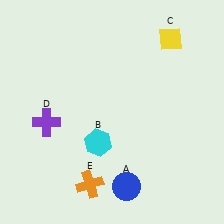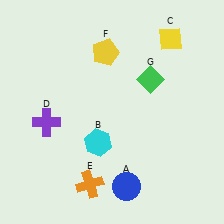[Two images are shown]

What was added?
A yellow pentagon (F), a green diamond (G) were added in Image 2.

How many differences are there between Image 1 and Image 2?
There are 2 differences between the two images.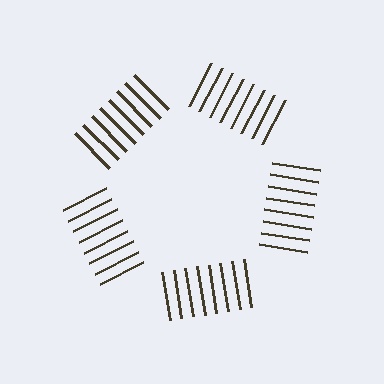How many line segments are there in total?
40 — 8 along each of the 5 edges.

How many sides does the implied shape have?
5 sides — the line-ends trace a pentagon.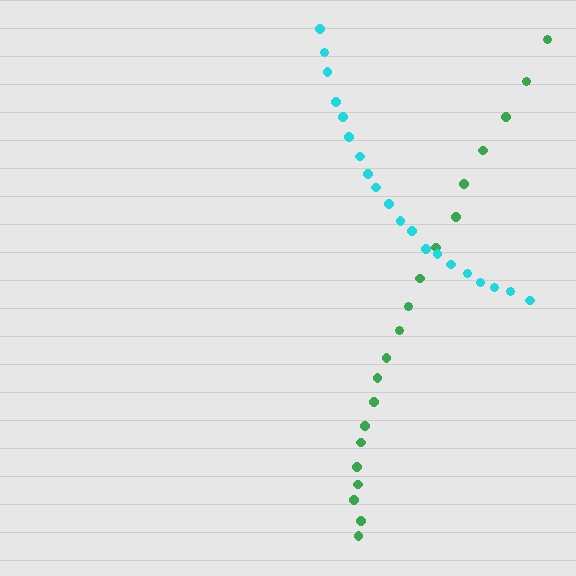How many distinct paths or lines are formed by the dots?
There are 2 distinct paths.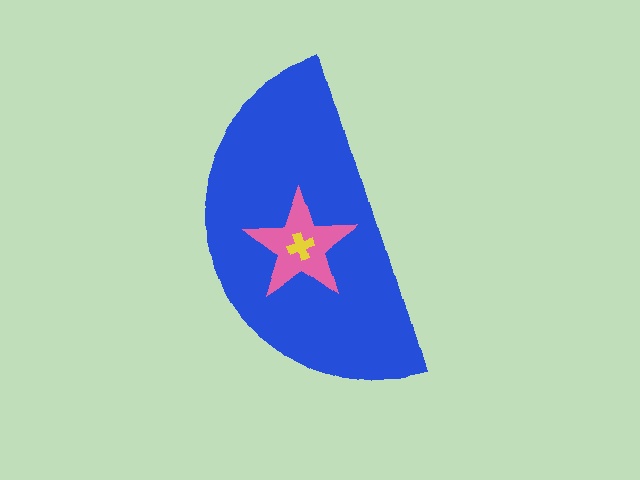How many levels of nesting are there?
3.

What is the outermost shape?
The blue semicircle.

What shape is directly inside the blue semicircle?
The pink star.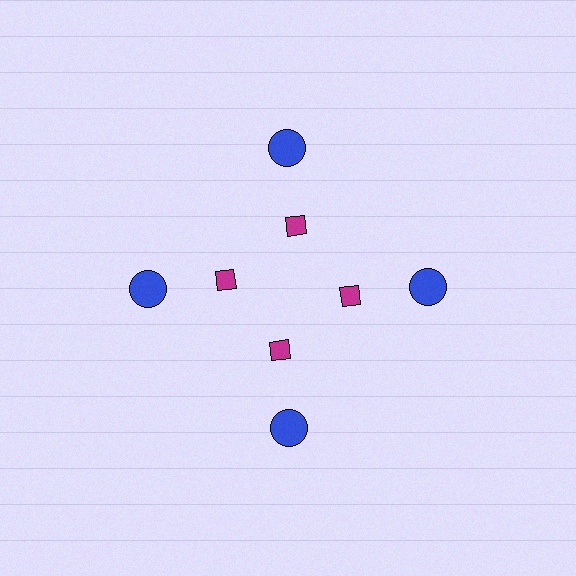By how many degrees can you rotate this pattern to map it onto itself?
The pattern maps onto itself every 90 degrees of rotation.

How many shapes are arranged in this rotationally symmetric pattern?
There are 8 shapes, arranged in 4 groups of 2.